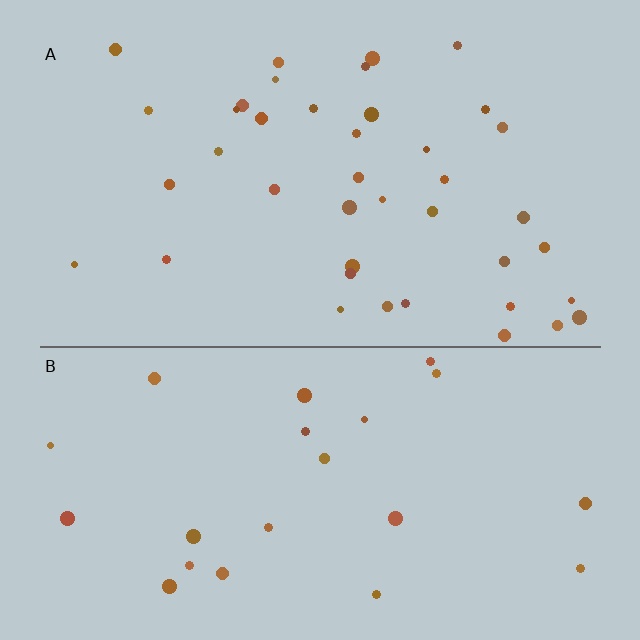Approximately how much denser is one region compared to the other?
Approximately 1.8× — region A over region B.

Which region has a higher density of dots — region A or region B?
A (the top).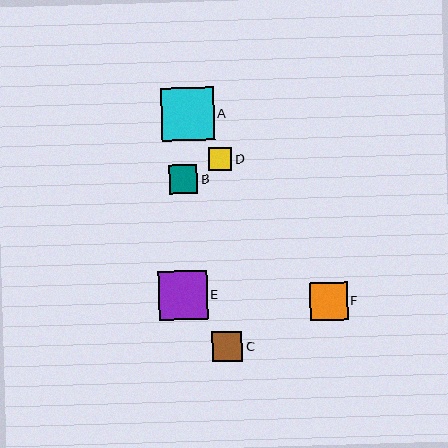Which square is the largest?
Square A is the largest with a size of approximately 52 pixels.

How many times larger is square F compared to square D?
Square F is approximately 1.6 times the size of square D.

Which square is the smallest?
Square D is the smallest with a size of approximately 23 pixels.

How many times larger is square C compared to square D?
Square C is approximately 1.3 times the size of square D.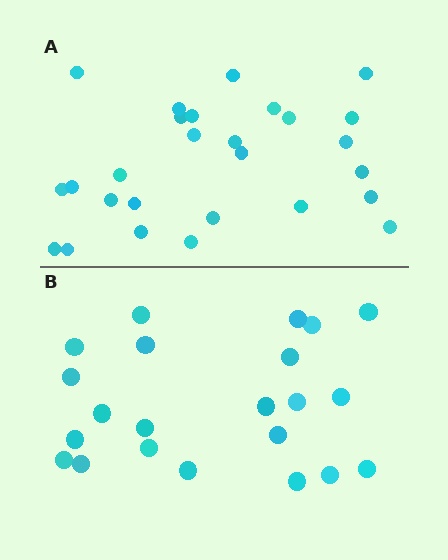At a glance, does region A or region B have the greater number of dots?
Region A (the top region) has more dots.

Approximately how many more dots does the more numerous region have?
Region A has about 5 more dots than region B.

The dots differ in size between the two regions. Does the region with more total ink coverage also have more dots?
No. Region B has more total ink coverage because its dots are larger, but region A actually contains more individual dots. Total area can be misleading — the number of items is what matters here.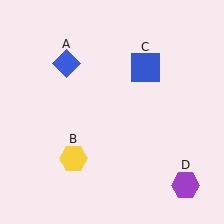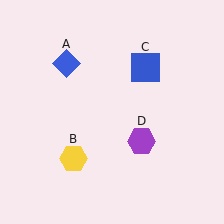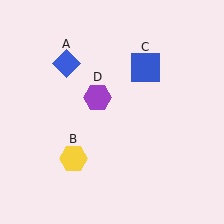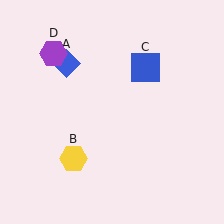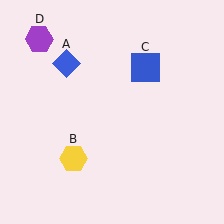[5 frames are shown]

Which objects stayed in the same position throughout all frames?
Blue diamond (object A) and yellow hexagon (object B) and blue square (object C) remained stationary.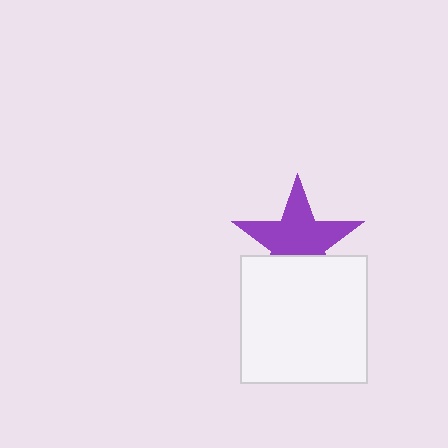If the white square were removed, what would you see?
You would see the complete purple star.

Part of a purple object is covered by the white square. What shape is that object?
It is a star.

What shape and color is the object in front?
The object in front is a white square.